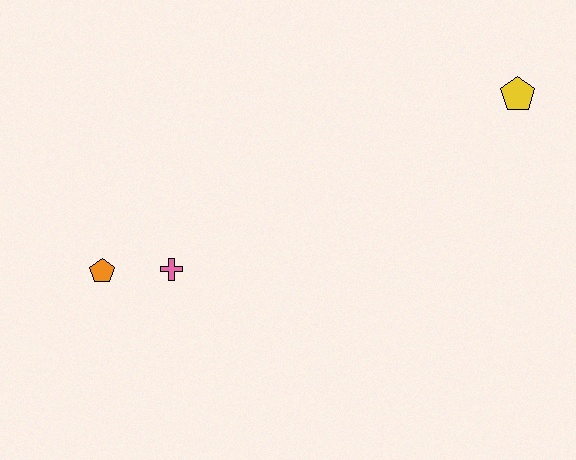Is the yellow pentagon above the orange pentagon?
Yes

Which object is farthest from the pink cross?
The yellow pentagon is farthest from the pink cross.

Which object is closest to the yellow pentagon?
The pink cross is closest to the yellow pentagon.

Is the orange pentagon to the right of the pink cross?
No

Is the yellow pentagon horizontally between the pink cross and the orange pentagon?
No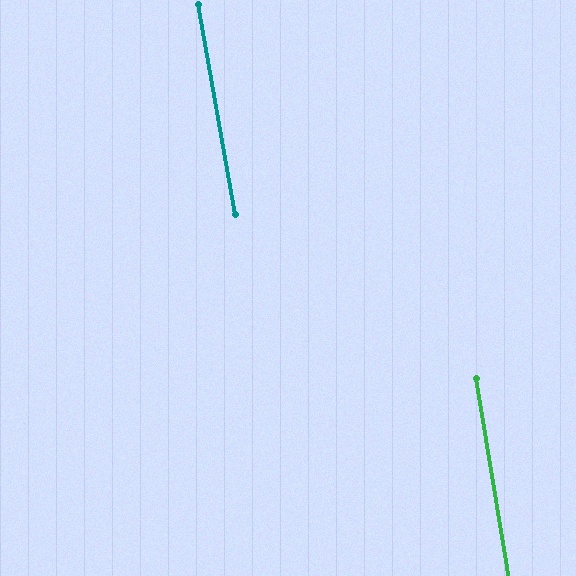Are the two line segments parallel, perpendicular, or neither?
Parallel — their directions differ by only 0.6°.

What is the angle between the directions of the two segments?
Approximately 1 degree.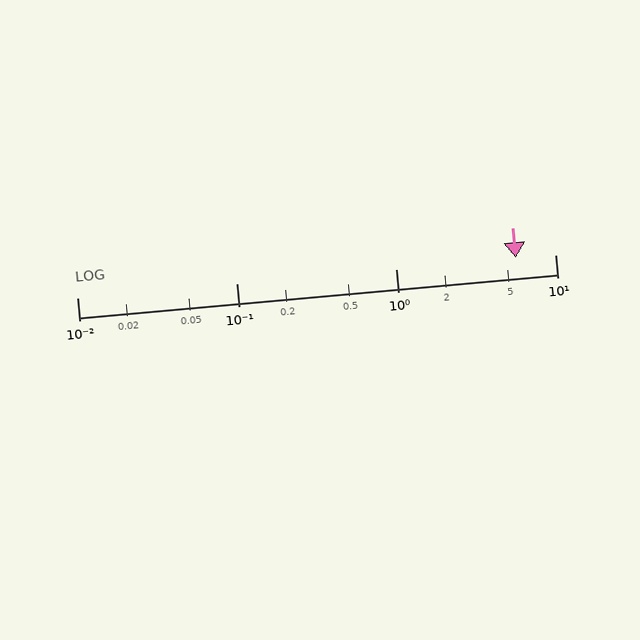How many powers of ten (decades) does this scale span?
The scale spans 3 decades, from 0.01 to 10.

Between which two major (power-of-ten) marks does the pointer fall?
The pointer is between 1 and 10.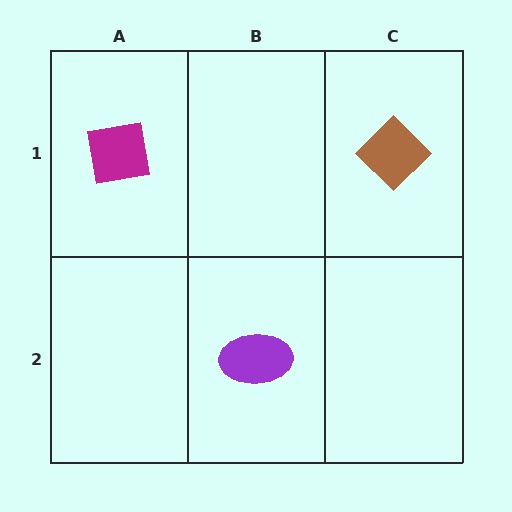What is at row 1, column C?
A brown diamond.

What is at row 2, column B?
A purple ellipse.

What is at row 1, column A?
A magenta square.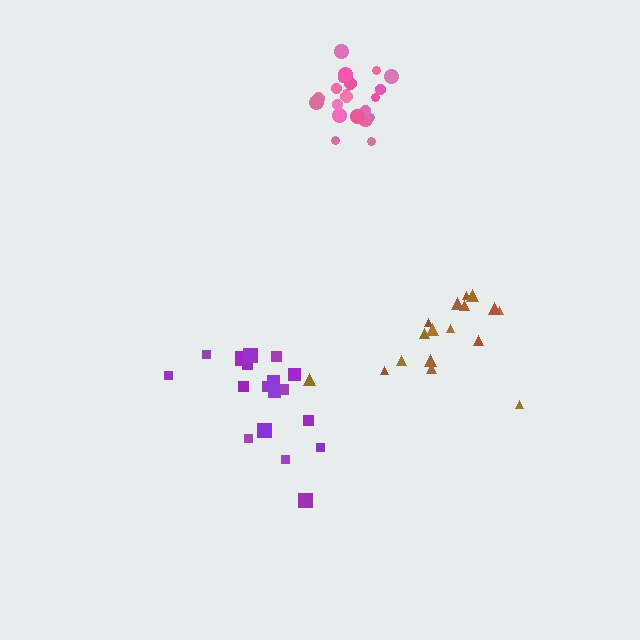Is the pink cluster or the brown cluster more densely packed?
Pink.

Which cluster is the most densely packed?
Pink.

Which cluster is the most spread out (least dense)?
Purple.